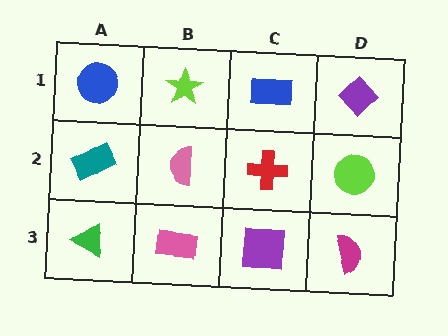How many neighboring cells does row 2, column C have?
4.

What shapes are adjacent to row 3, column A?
A teal rectangle (row 2, column A), a pink rectangle (row 3, column B).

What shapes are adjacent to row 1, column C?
A red cross (row 2, column C), a lime star (row 1, column B), a purple diamond (row 1, column D).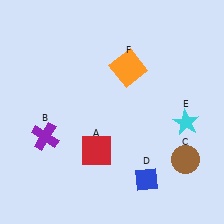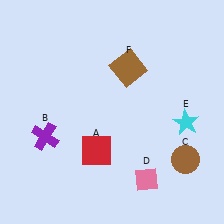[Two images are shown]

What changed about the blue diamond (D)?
In Image 1, D is blue. In Image 2, it changed to pink.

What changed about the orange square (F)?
In Image 1, F is orange. In Image 2, it changed to brown.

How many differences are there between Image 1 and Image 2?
There are 2 differences between the two images.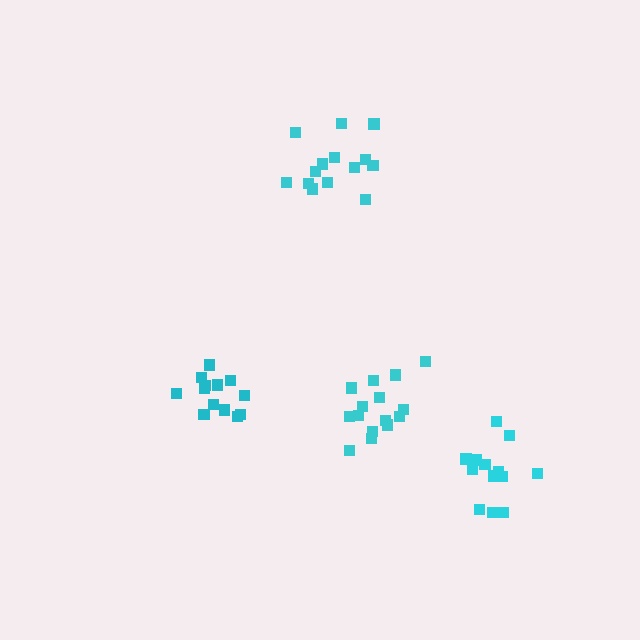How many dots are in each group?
Group 1: 14 dots, Group 2: 14 dots, Group 3: 13 dots, Group 4: 15 dots (56 total).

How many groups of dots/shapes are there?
There are 4 groups.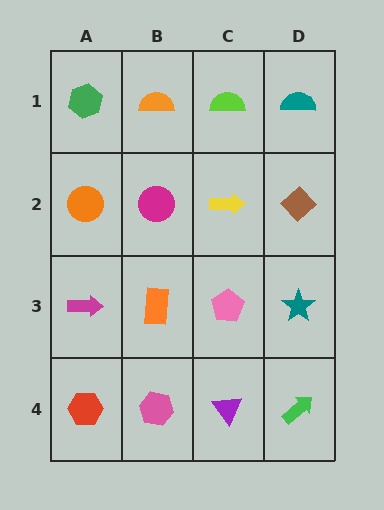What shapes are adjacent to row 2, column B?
An orange semicircle (row 1, column B), an orange rectangle (row 3, column B), an orange circle (row 2, column A), a yellow arrow (row 2, column C).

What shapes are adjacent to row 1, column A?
An orange circle (row 2, column A), an orange semicircle (row 1, column B).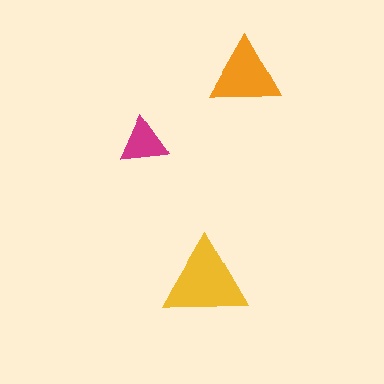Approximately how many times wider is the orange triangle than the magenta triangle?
About 1.5 times wider.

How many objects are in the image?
There are 3 objects in the image.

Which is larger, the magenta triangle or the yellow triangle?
The yellow one.